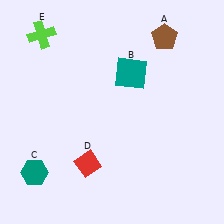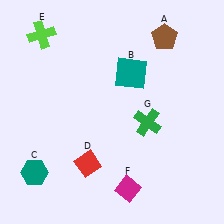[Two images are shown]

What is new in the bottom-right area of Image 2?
A green cross (G) was added in the bottom-right area of Image 2.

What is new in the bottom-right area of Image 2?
A magenta diamond (F) was added in the bottom-right area of Image 2.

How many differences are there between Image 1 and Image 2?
There are 2 differences between the two images.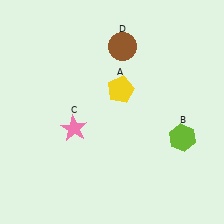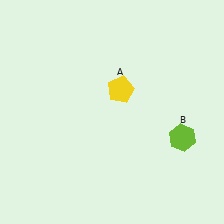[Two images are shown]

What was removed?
The brown circle (D), the pink star (C) were removed in Image 2.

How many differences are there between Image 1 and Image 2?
There are 2 differences between the two images.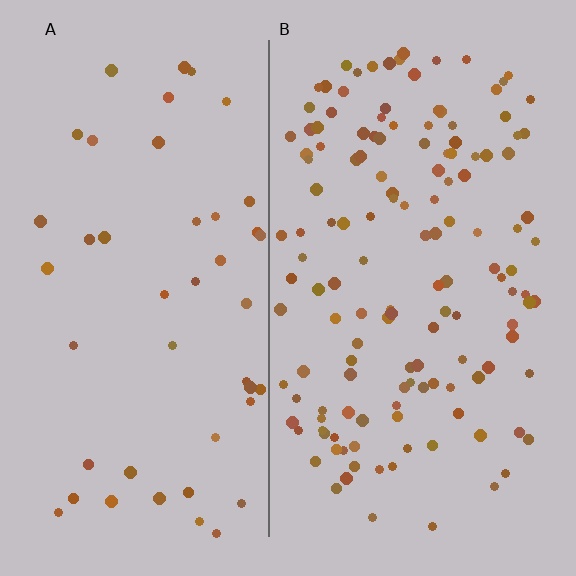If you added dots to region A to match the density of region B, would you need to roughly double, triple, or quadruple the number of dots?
Approximately triple.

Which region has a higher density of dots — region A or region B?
B (the right).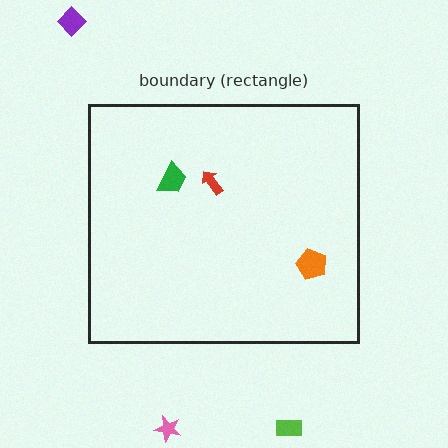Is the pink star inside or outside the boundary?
Outside.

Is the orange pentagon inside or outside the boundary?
Inside.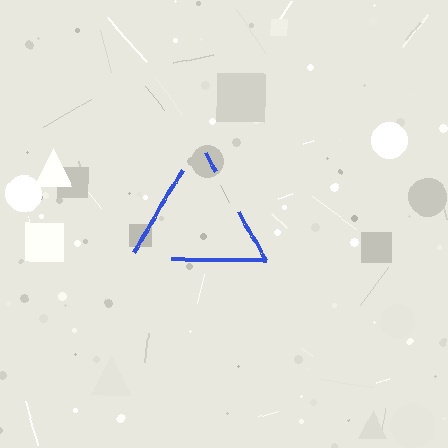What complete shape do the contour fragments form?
The contour fragments form a triangle.